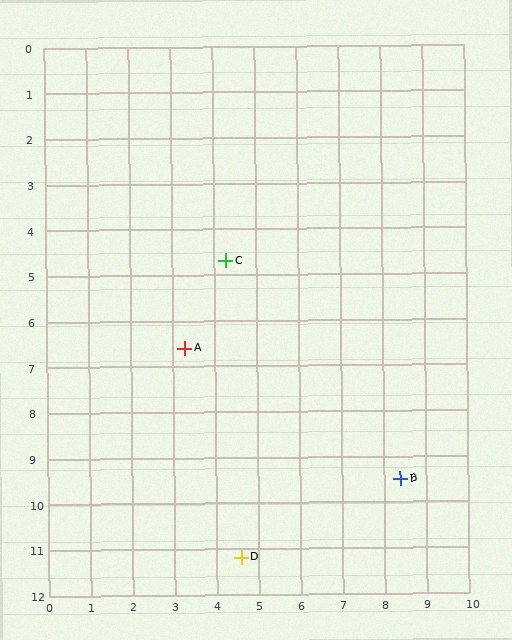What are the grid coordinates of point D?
Point D is at approximately (4.6, 11.2).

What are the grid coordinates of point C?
Point C is at approximately (4.3, 4.7).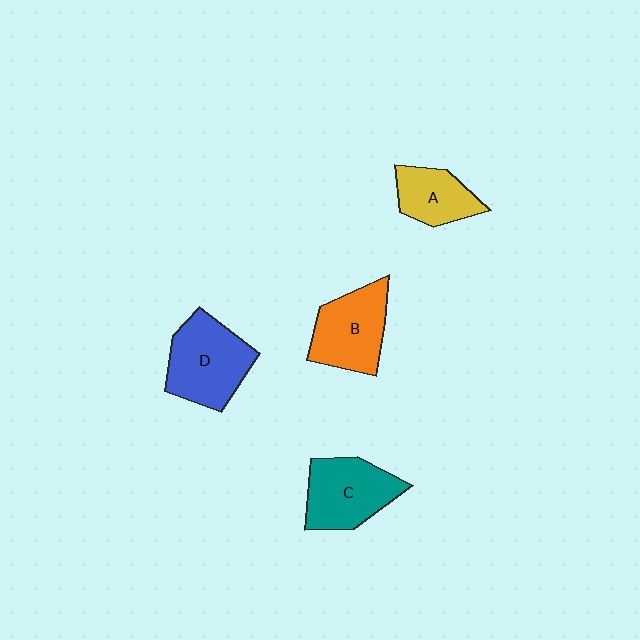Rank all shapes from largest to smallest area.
From largest to smallest: D (blue), C (teal), B (orange), A (yellow).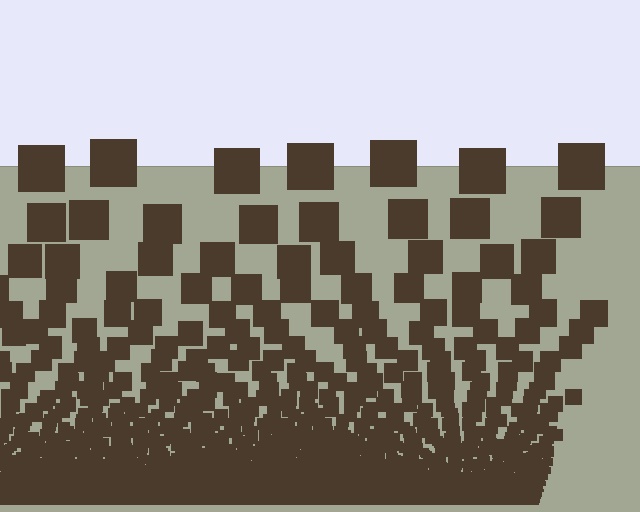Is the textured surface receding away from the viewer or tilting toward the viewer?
The surface appears to tilt toward the viewer. Texture elements get larger and sparser toward the top.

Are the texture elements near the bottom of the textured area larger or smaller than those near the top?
Smaller. The gradient is inverted — elements near the bottom are smaller and denser.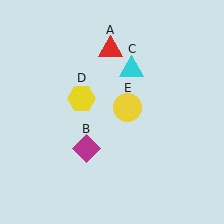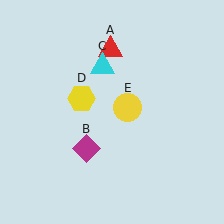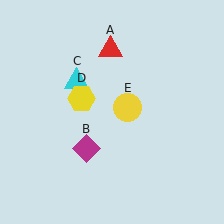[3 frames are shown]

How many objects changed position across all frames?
1 object changed position: cyan triangle (object C).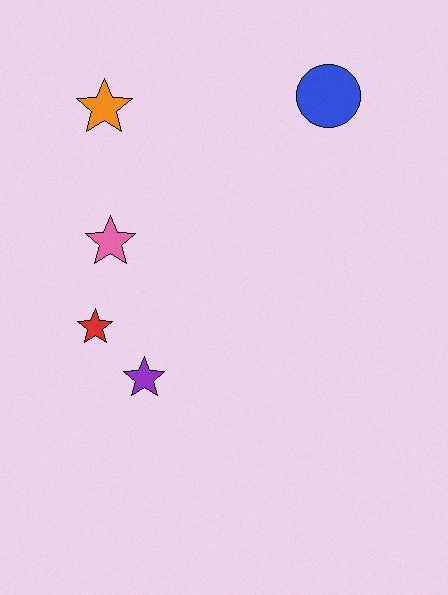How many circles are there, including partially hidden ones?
There is 1 circle.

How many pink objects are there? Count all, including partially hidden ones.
There is 1 pink object.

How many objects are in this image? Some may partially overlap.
There are 5 objects.